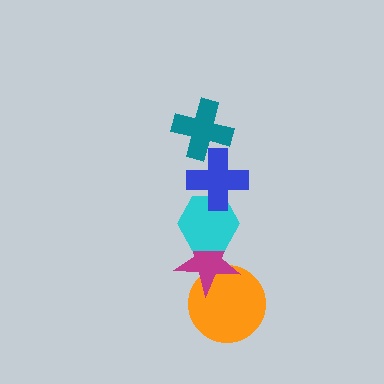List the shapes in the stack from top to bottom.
From top to bottom: the teal cross, the blue cross, the cyan hexagon, the magenta star, the orange circle.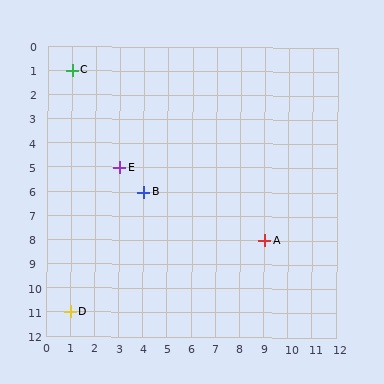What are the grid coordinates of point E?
Point E is at grid coordinates (3, 5).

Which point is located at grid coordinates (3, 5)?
Point E is at (3, 5).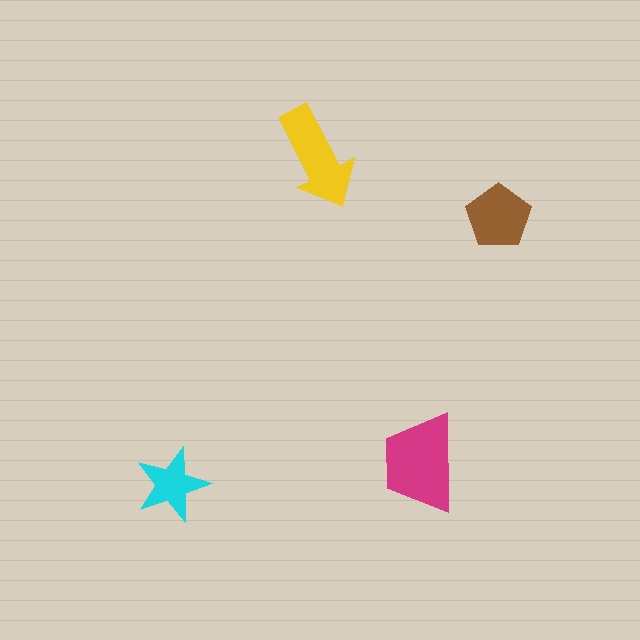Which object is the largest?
The magenta trapezoid.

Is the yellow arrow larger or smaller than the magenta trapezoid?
Smaller.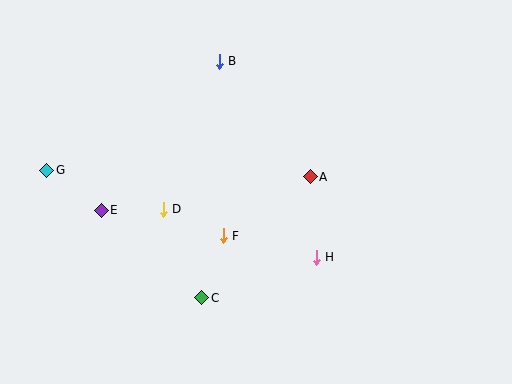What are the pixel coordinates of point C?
Point C is at (202, 298).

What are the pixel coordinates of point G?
Point G is at (47, 170).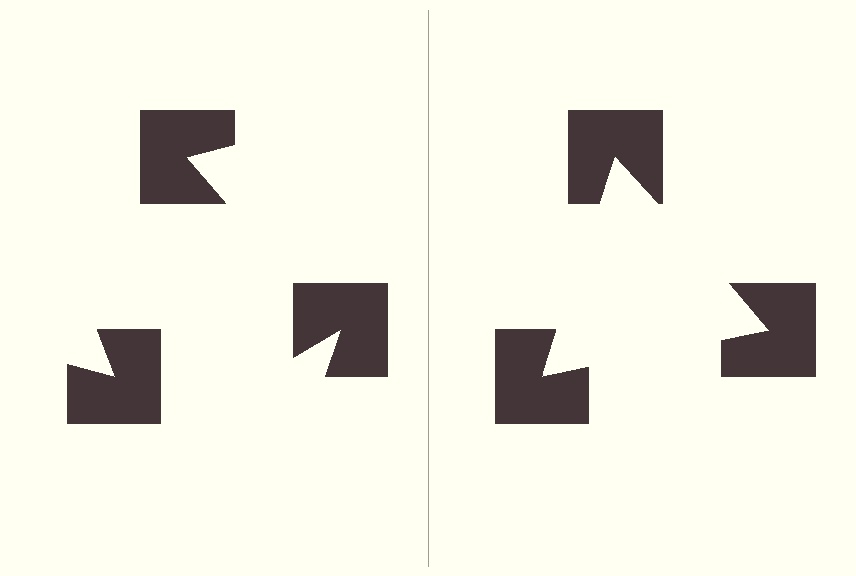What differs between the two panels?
The notched squares are positioned identically on both sides; only the wedge orientations differ. On the right they align to a triangle; on the left they are misaligned.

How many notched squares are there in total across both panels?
6 — 3 on each side.